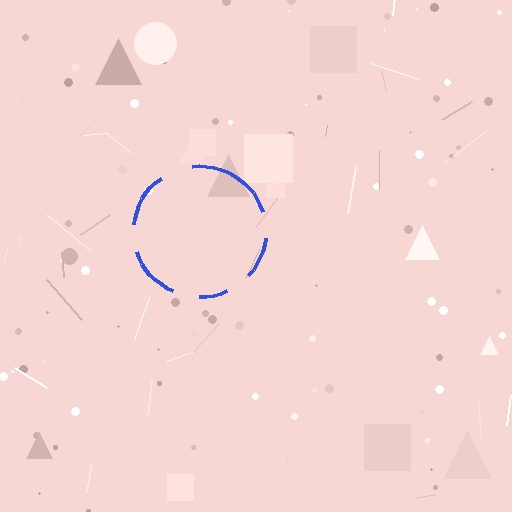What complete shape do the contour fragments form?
The contour fragments form a circle.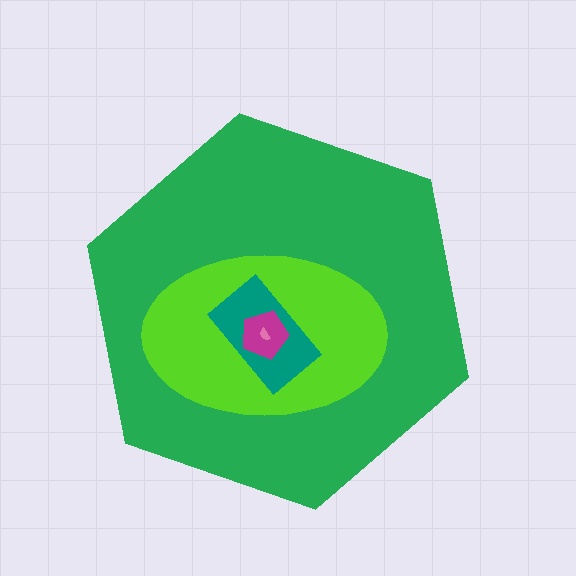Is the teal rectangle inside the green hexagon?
Yes.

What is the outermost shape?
The green hexagon.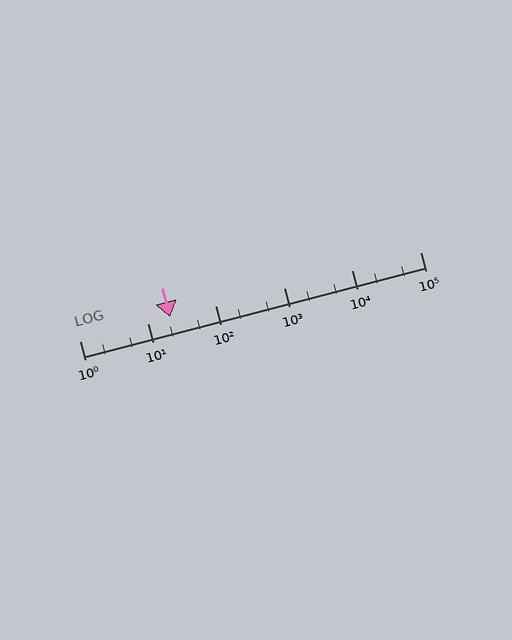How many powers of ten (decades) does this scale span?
The scale spans 5 decades, from 1 to 100000.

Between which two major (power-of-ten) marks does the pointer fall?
The pointer is between 10 and 100.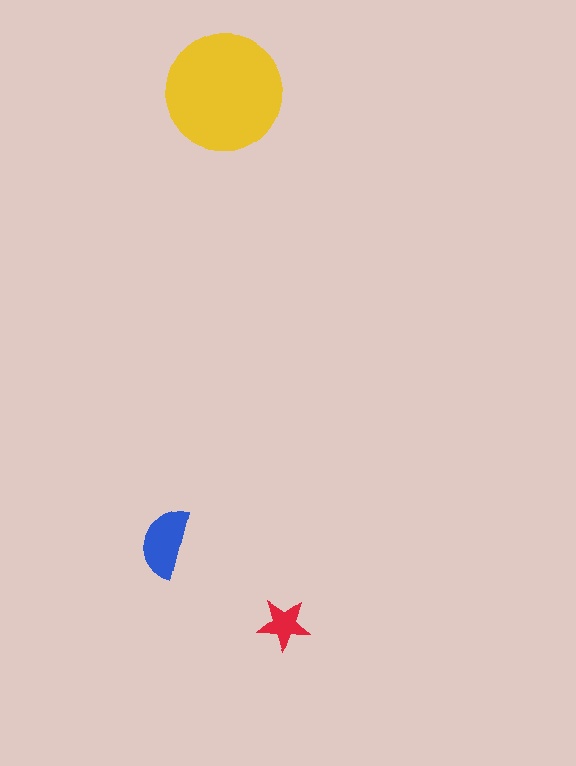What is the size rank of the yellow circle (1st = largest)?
1st.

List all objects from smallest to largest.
The red star, the blue semicircle, the yellow circle.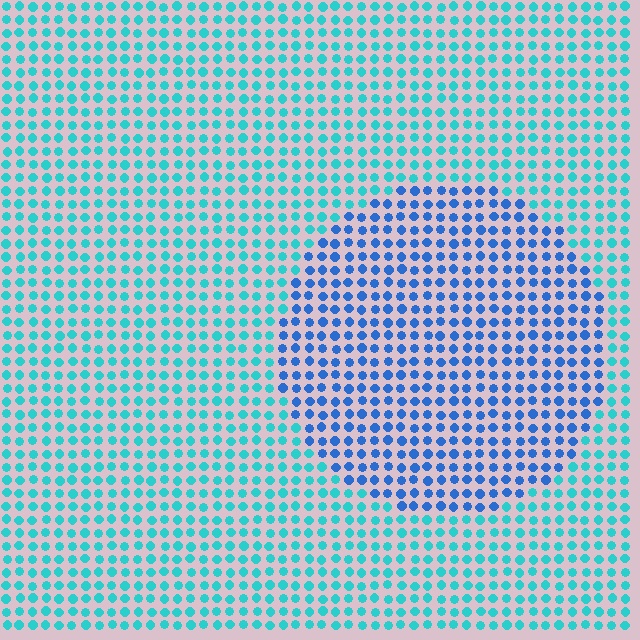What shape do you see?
I see a circle.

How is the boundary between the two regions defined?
The boundary is defined purely by a slight shift in hue (about 37 degrees). Spacing, size, and orientation are identical on both sides.